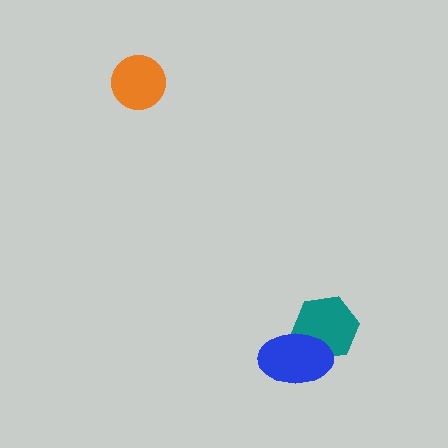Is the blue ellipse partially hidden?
No, no other shape covers it.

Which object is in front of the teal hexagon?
The blue ellipse is in front of the teal hexagon.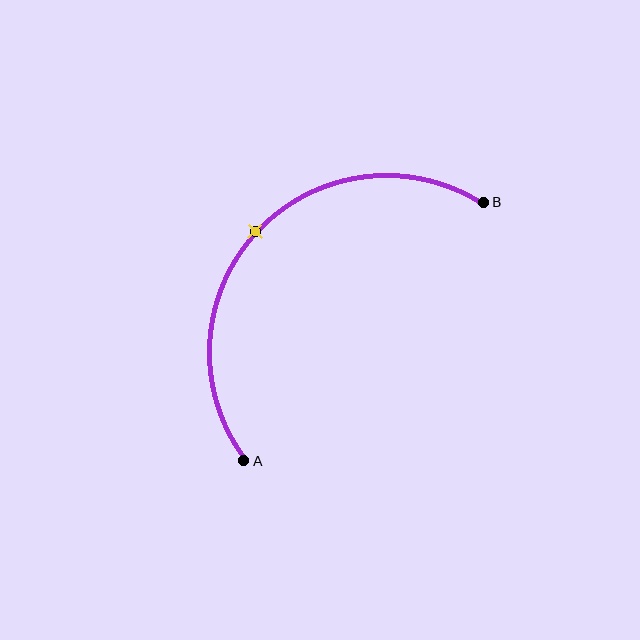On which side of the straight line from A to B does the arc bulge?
The arc bulges above and to the left of the straight line connecting A and B.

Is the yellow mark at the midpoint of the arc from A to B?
Yes. The yellow mark lies on the arc at equal arc-length from both A and B — it is the arc midpoint.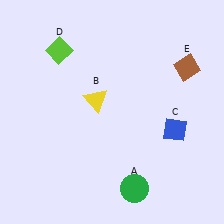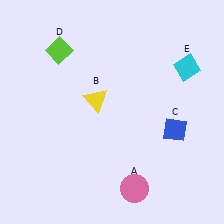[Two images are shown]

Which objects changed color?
A changed from green to pink. E changed from brown to cyan.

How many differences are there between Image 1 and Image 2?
There are 2 differences between the two images.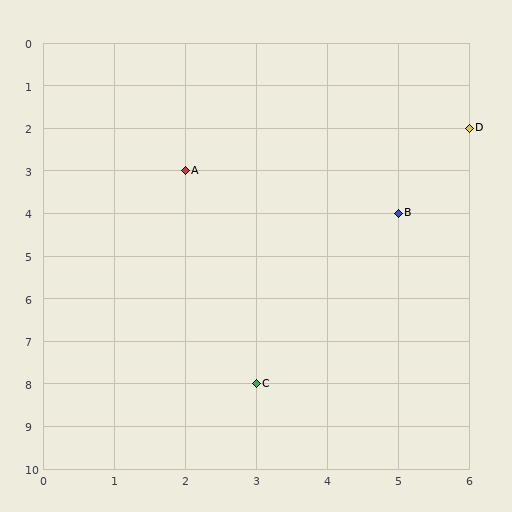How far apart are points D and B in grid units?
Points D and B are 1 column and 2 rows apart (about 2.2 grid units diagonally).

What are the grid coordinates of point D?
Point D is at grid coordinates (6, 2).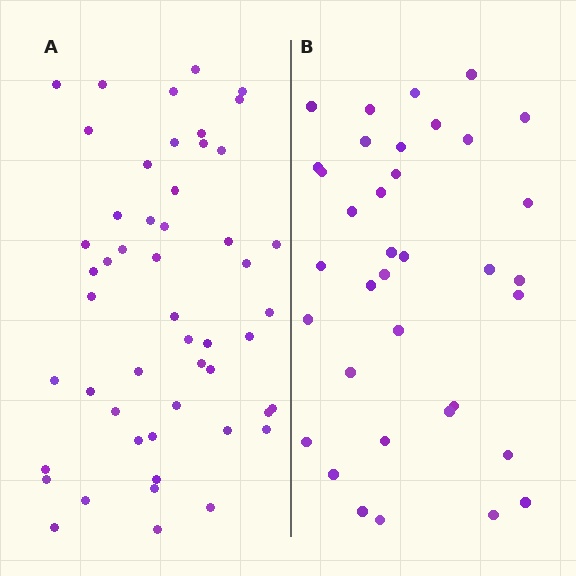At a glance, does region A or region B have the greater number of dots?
Region A (the left region) has more dots.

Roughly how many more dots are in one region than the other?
Region A has approximately 15 more dots than region B.